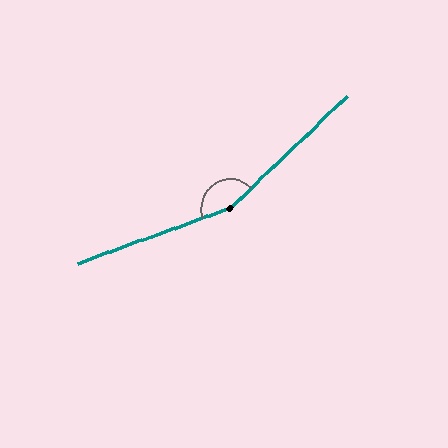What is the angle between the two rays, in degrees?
Approximately 156 degrees.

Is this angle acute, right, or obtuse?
It is obtuse.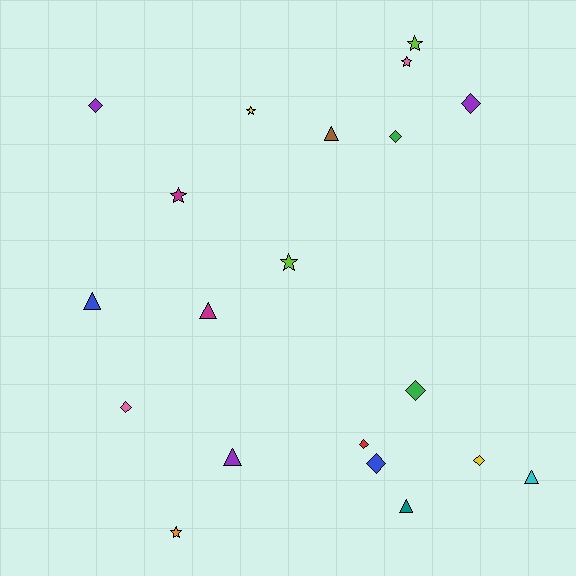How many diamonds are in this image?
There are 8 diamonds.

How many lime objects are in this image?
There are 2 lime objects.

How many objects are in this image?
There are 20 objects.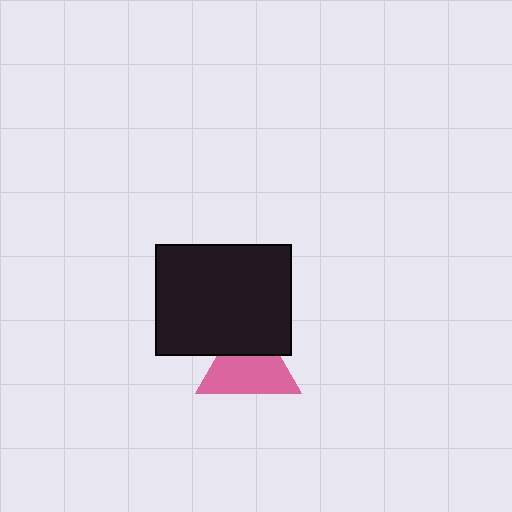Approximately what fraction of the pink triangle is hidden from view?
Roughly 35% of the pink triangle is hidden behind the black rectangle.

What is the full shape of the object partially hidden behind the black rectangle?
The partially hidden object is a pink triangle.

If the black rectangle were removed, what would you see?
You would see the complete pink triangle.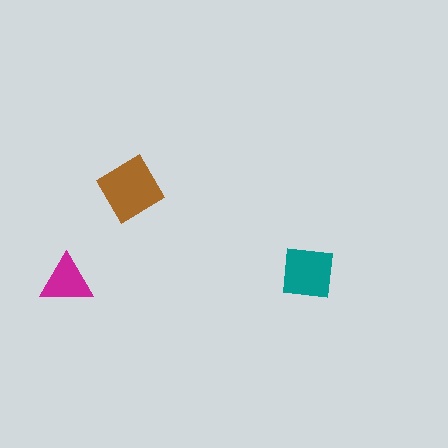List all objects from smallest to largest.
The magenta triangle, the teal square, the brown diamond.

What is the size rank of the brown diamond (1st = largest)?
1st.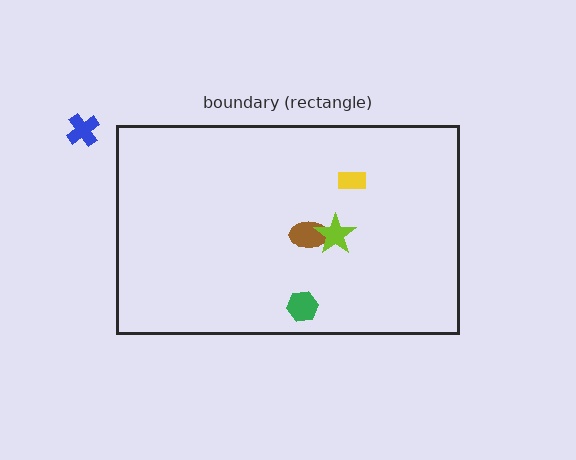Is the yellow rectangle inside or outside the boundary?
Inside.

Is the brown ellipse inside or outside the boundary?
Inside.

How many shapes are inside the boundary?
4 inside, 1 outside.